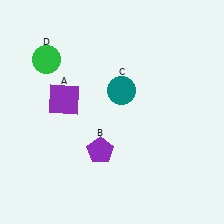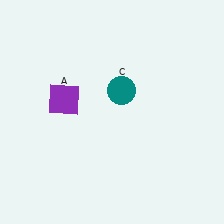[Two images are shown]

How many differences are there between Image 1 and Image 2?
There are 2 differences between the two images.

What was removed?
The purple pentagon (B), the green circle (D) were removed in Image 2.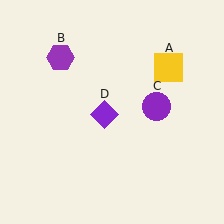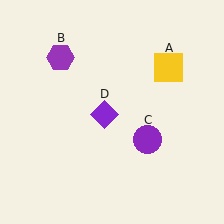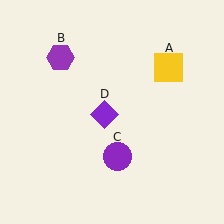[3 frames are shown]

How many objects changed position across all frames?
1 object changed position: purple circle (object C).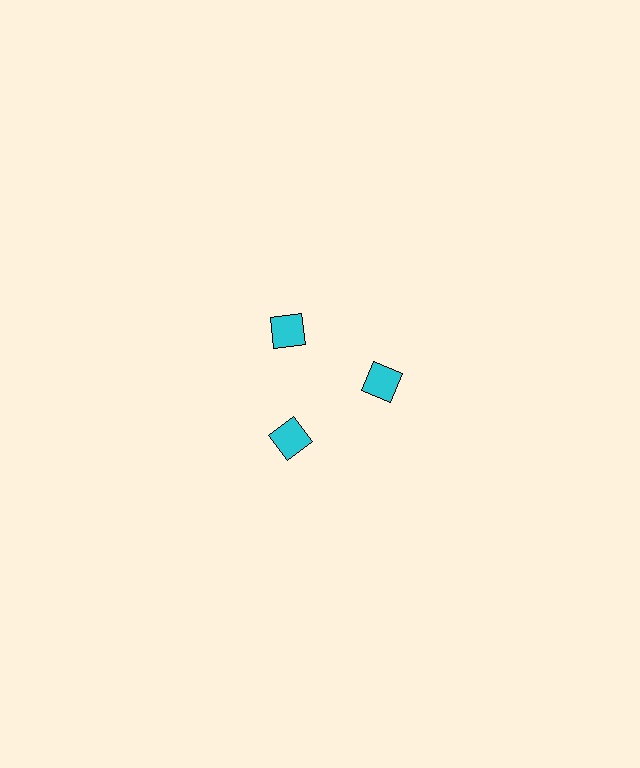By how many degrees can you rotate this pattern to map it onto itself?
The pattern maps onto itself every 120 degrees of rotation.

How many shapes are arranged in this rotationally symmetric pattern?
There are 3 shapes, arranged in 3 groups of 1.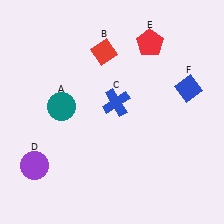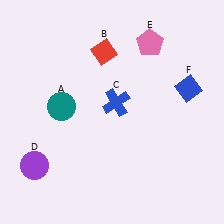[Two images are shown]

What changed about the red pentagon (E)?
In Image 1, E is red. In Image 2, it changed to pink.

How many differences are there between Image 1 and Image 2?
There is 1 difference between the two images.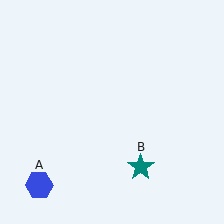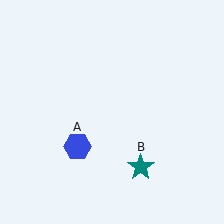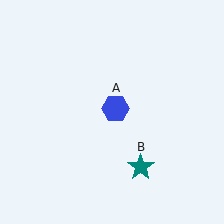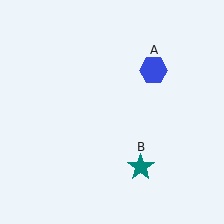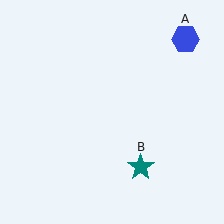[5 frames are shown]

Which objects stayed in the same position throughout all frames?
Teal star (object B) remained stationary.